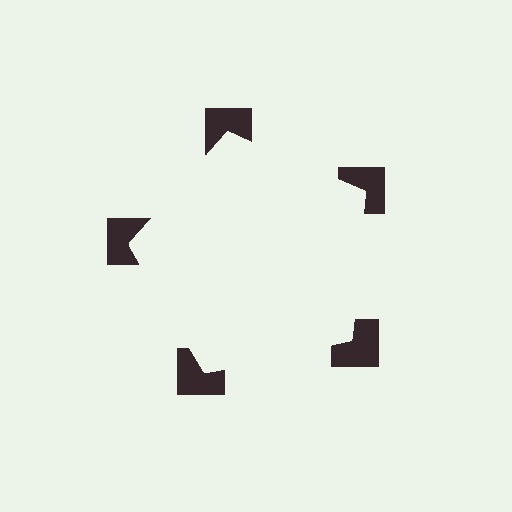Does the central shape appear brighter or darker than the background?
It typically appears slightly brighter than the background, even though no actual brightness change is drawn.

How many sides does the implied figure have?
5 sides.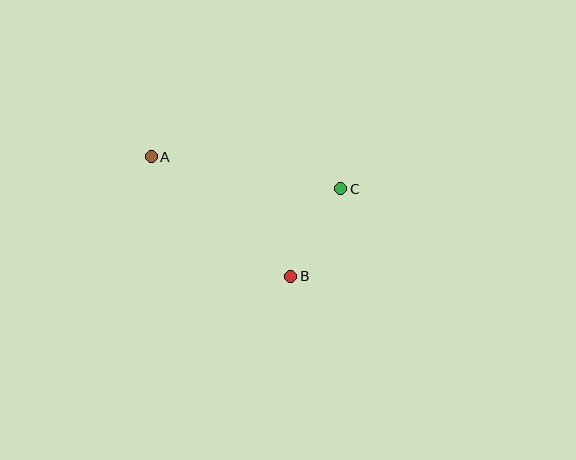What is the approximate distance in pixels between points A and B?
The distance between A and B is approximately 183 pixels.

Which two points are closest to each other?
Points B and C are closest to each other.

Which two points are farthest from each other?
Points A and C are farthest from each other.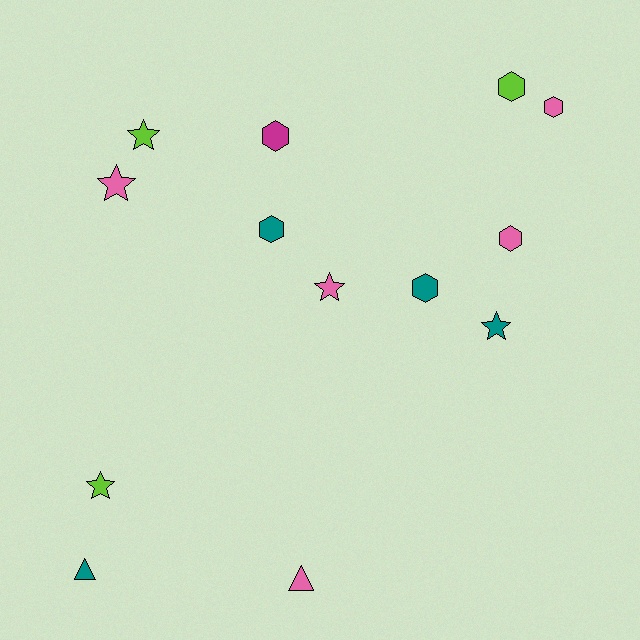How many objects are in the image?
There are 13 objects.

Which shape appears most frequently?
Hexagon, with 6 objects.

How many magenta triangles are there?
There are no magenta triangles.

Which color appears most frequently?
Pink, with 5 objects.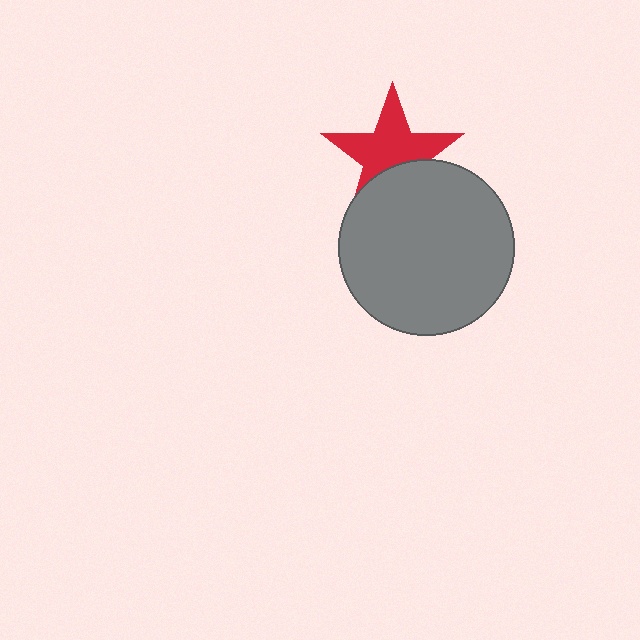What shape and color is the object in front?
The object in front is a gray circle.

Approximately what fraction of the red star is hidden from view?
Roughly 34% of the red star is hidden behind the gray circle.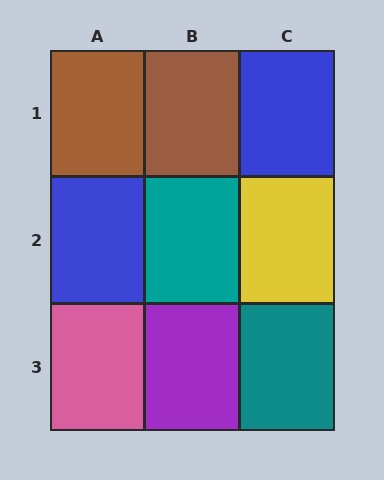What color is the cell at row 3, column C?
Teal.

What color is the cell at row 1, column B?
Brown.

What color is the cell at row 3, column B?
Purple.